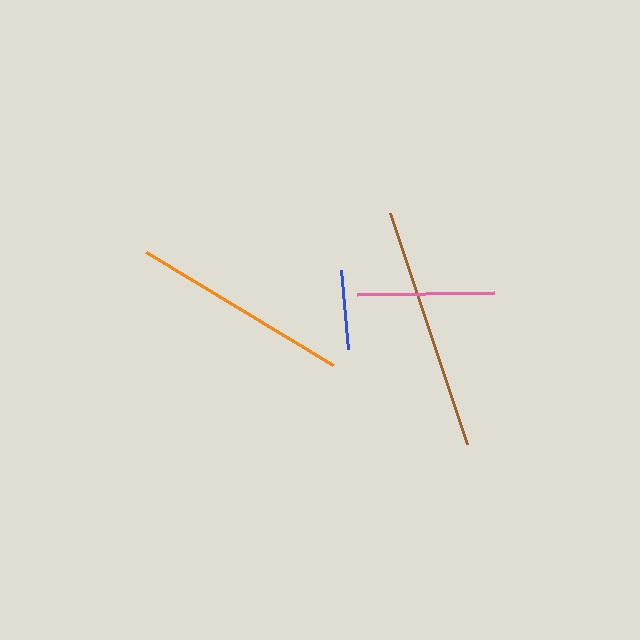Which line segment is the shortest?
The blue line is the shortest at approximately 79 pixels.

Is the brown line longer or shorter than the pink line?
The brown line is longer than the pink line.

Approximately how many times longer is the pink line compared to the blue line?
The pink line is approximately 1.7 times the length of the blue line.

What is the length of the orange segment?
The orange segment is approximately 218 pixels long.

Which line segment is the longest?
The brown line is the longest at approximately 243 pixels.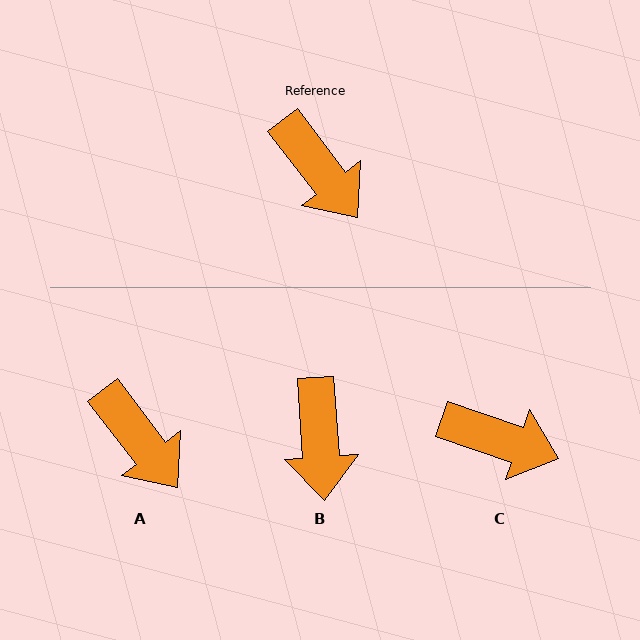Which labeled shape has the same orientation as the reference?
A.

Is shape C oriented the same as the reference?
No, it is off by about 34 degrees.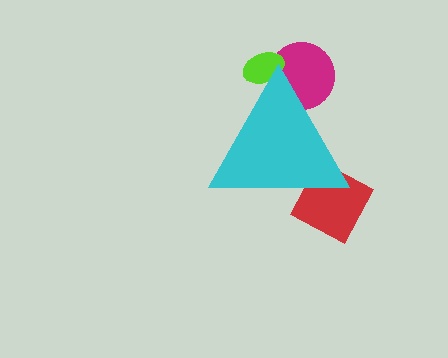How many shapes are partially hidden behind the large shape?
3 shapes are partially hidden.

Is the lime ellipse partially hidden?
Yes, the lime ellipse is partially hidden behind the cyan triangle.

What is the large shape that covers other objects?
A cyan triangle.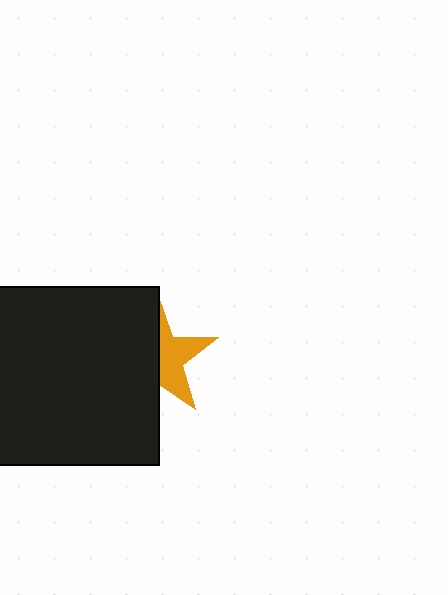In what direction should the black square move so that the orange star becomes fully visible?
The black square should move left. That is the shortest direction to clear the overlap and leave the orange star fully visible.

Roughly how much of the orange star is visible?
About half of it is visible (roughly 47%).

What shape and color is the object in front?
The object in front is a black square.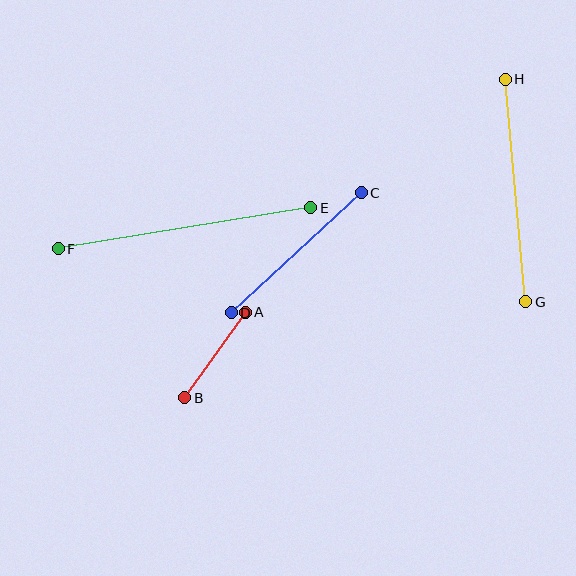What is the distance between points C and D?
The distance is approximately 177 pixels.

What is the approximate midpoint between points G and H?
The midpoint is at approximately (516, 190) pixels.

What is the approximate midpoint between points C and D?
The midpoint is at approximately (296, 253) pixels.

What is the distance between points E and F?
The distance is approximately 256 pixels.